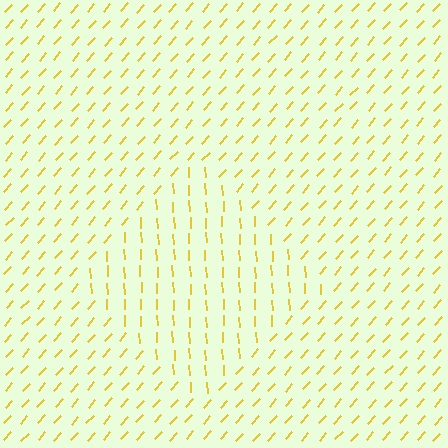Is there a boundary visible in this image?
Yes, there is a texture boundary formed by a change in line orientation.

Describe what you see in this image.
The image is filled with small yellow line segments. A diamond region in the image has lines oriented differently from the surrounding lines, creating a visible texture boundary.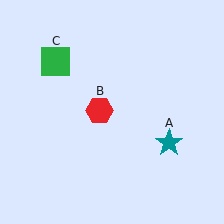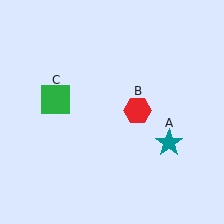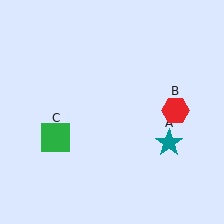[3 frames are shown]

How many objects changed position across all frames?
2 objects changed position: red hexagon (object B), green square (object C).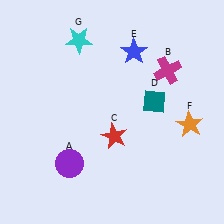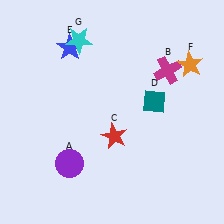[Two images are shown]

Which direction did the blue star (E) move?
The blue star (E) moved left.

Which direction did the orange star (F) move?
The orange star (F) moved up.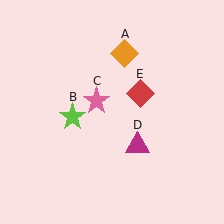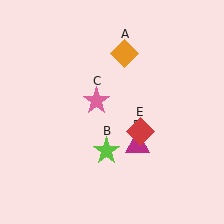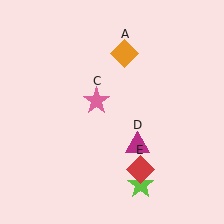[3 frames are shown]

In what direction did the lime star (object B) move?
The lime star (object B) moved down and to the right.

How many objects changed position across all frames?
2 objects changed position: lime star (object B), red diamond (object E).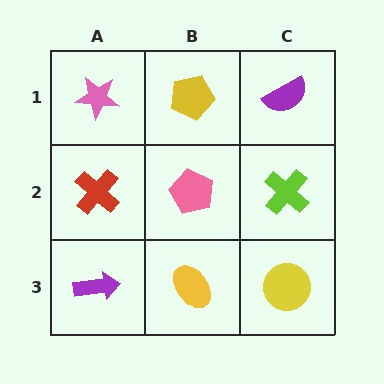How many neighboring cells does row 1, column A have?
2.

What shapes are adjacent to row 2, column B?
A yellow pentagon (row 1, column B), a yellow ellipse (row 3, column B), a red cross (row 2, column A), a lime cross (row 2, column C).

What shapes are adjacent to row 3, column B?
A pink pentagon (row 2, column B), a purple arrow (row 3, column A), a yellow circle (row 3, column C).